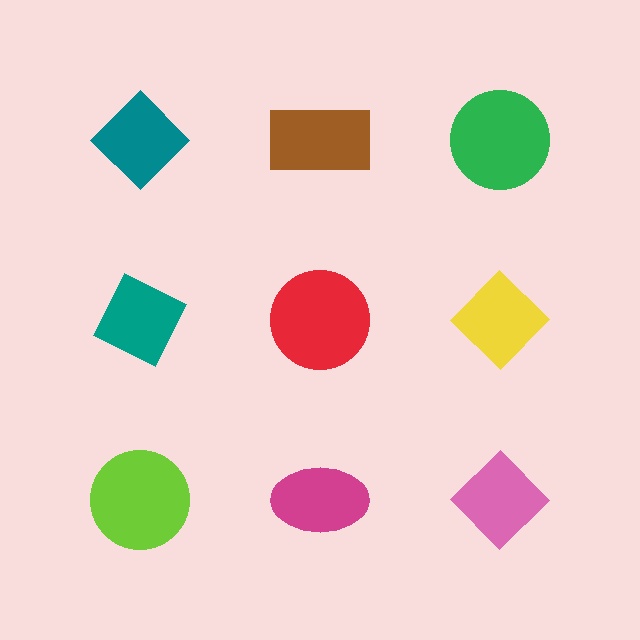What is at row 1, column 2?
A brown rectangle.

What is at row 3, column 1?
A lime circle.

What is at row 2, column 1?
A teal diamond.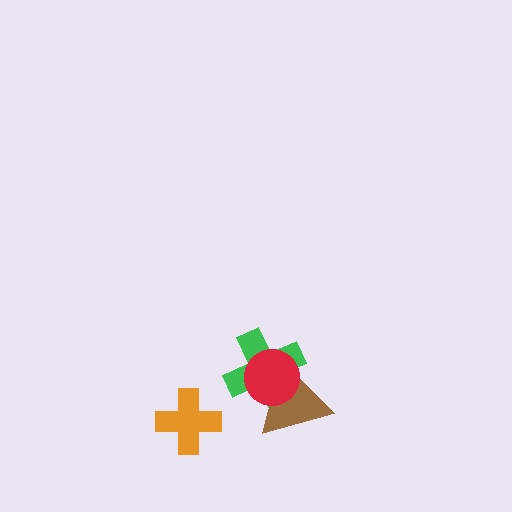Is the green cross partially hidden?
Yes, it is partially covered by another shape.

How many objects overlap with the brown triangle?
2 objects overlap with the brown triangle.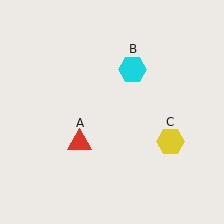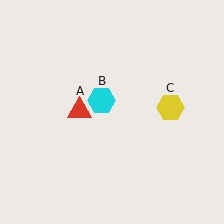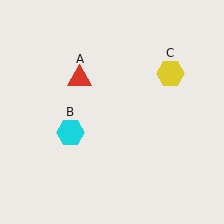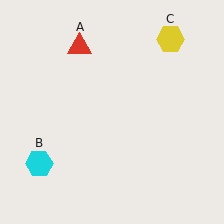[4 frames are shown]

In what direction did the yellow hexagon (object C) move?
The yellow hexagon (object C) moved up.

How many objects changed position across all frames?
3 objects changed position: red triangle (object A), cyan hexagon (object B), yellow hexagon (object C).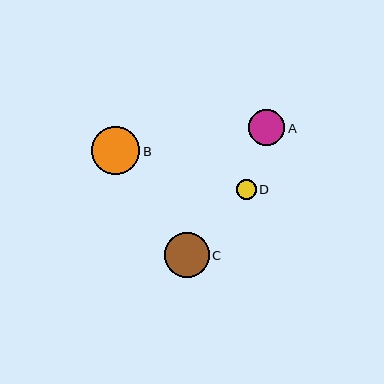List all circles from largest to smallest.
From largest to smallest: B, C, A, D.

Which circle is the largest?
Circle B is the largest with a size of approximately 48 pixels.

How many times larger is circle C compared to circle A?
Circle C is approximately 1.2 times the size of circle A.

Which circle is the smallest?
Circle D is the smallest with a size of approximately 20 pixels.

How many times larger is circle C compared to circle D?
Circle C is approximately 2.3 times the size of circle D.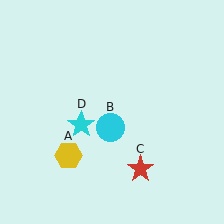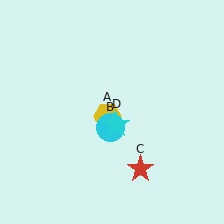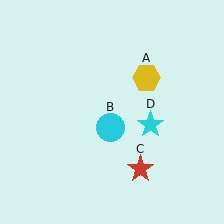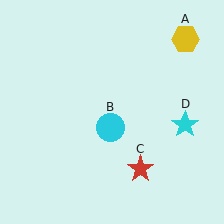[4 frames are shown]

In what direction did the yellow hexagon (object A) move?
The yellow hexagon (object A) moved up and to the right.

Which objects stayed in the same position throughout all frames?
Cyan circle (object B) and red star (object C) remained stationary.